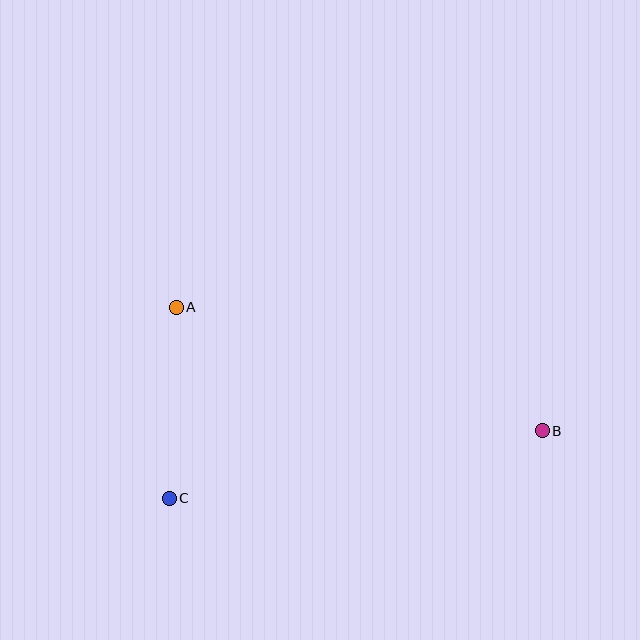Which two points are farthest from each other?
Points A and B are farthest from each other.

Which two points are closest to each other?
Points A and C are closest to each other.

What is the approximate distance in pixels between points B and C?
The distance between B and C is approximately 379 pixels.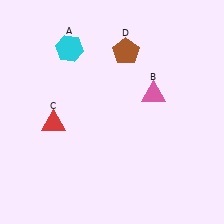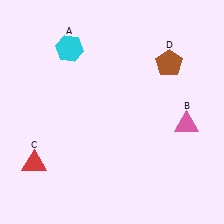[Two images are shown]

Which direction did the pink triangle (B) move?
The pink triangle (B) moved right.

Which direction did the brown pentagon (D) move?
The brown pentagon (D) moved right.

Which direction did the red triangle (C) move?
The red triangle (C) moved down.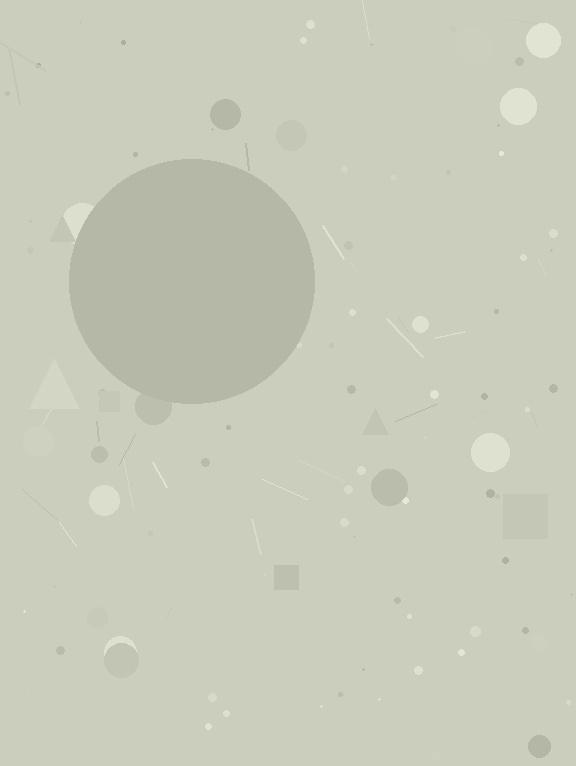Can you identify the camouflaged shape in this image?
The camouflaged shape is a circle.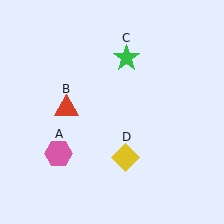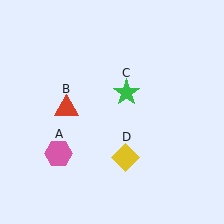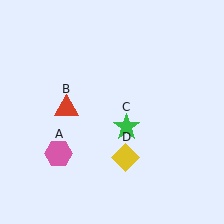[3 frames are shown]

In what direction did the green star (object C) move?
The green star (object C) moved down.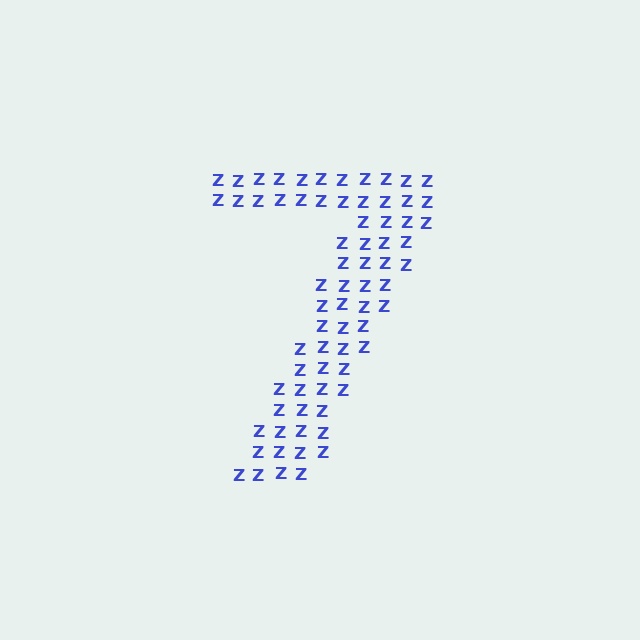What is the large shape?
The large shape is the digit 7.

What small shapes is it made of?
It is made of small letter Z's.